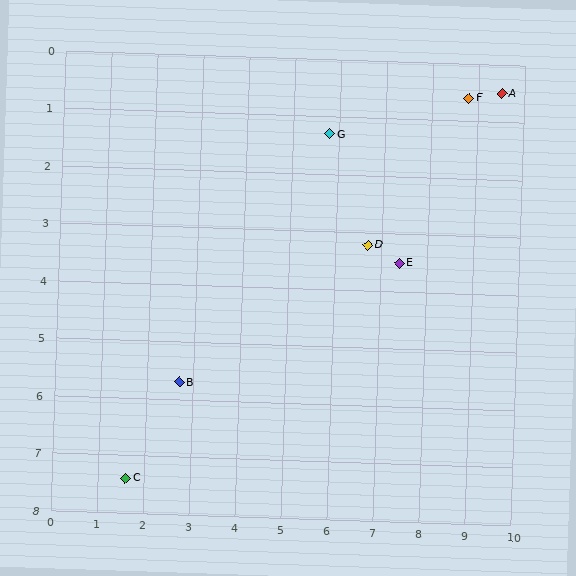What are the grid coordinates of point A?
Point A is at approximately (9.5, 0.5).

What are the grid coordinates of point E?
Point E is at approximately (7.4, 3.5).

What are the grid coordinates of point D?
Point D is at approximately (6.7, 3.2).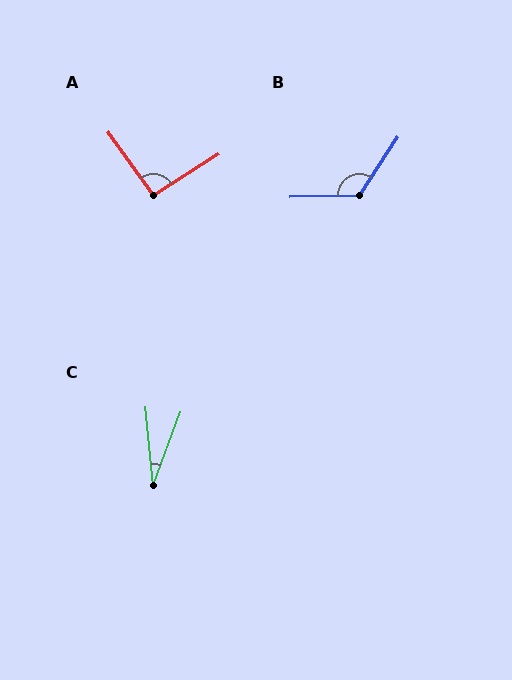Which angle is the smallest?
C, at approximately 26 degrees.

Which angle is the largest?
B, at approximately 124 degrees.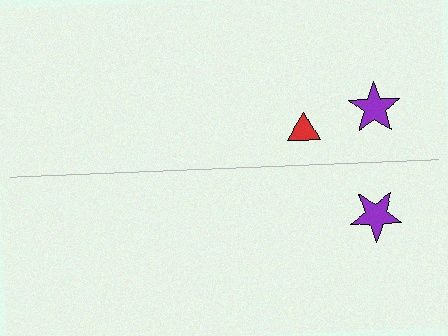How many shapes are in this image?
There are 3 shapes in this image.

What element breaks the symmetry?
A red triangle is missing from the bottom side.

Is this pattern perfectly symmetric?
No, the pattern is not perfectly symmetric. A red triangle is missing from the bottom side.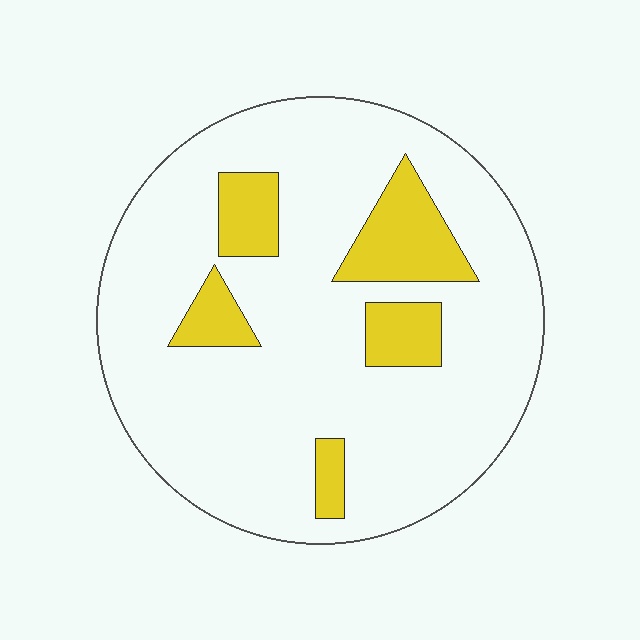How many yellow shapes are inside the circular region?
5.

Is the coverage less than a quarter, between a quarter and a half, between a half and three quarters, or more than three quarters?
Less than a quarter.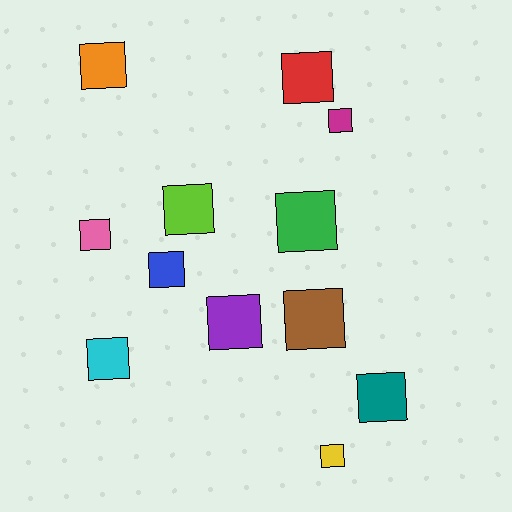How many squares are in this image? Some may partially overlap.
There are 12 squares.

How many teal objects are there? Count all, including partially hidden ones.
There is 1 teal object.